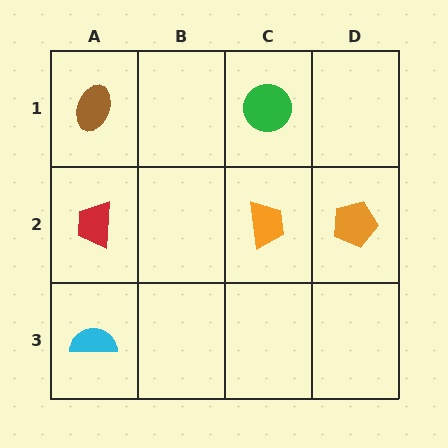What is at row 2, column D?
An orange pentagon.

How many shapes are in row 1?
2 shapes.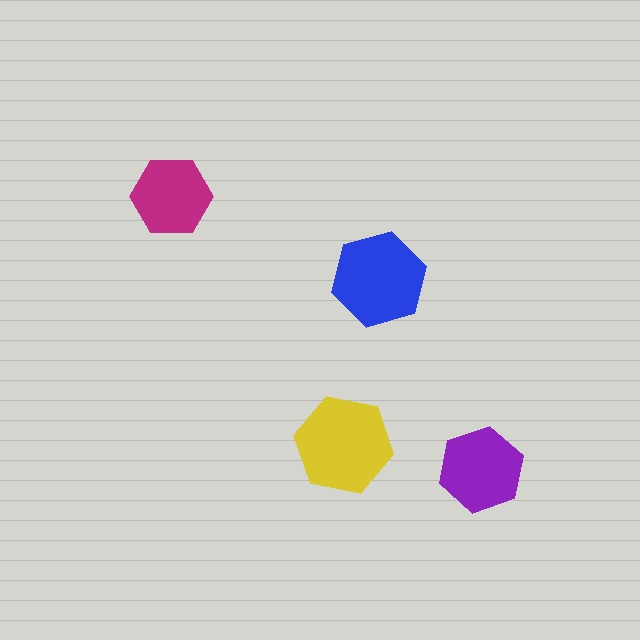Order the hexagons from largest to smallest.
the yellow one, the blue one, the purple one, the magenta one.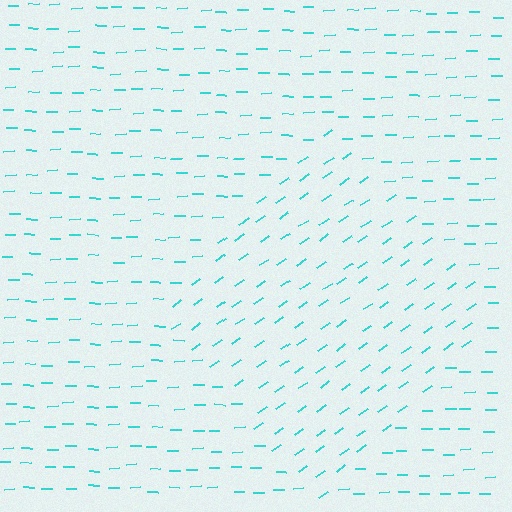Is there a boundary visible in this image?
Yes, there is a texture boundary formed by a change in line orientation.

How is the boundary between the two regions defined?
The boundary is defined purely by a change in line orientation (approximately 33 degrees difference). All lines are the same color and thickness.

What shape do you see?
I see a diamond.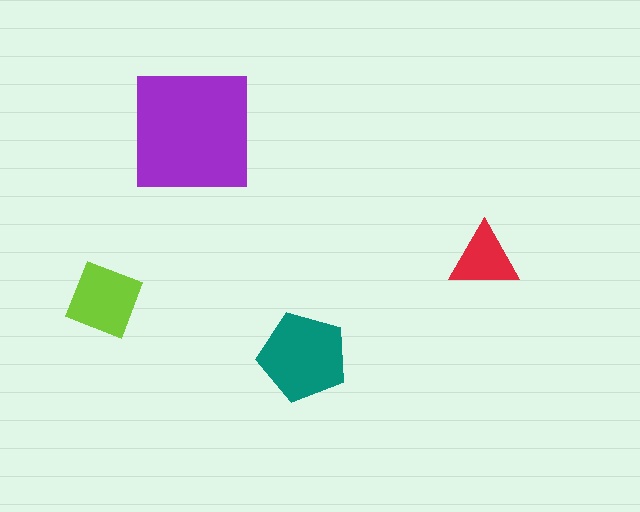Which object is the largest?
The purple square.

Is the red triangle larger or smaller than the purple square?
Smaller.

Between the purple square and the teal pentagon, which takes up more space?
The purple square.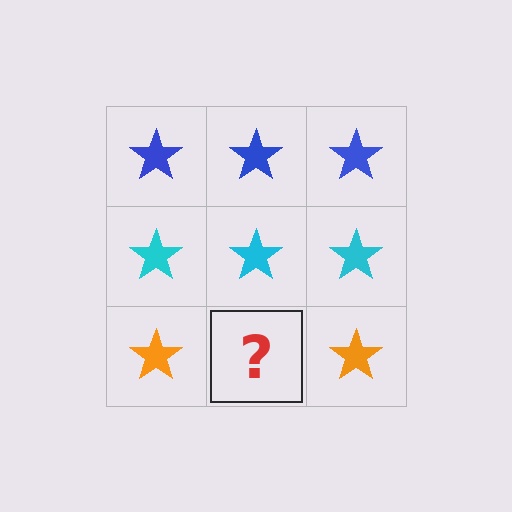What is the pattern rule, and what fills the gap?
The rule is that each row has a consistent color. The gap should be filled with an orange star.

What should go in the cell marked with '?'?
The missing cell should contain an orange star.